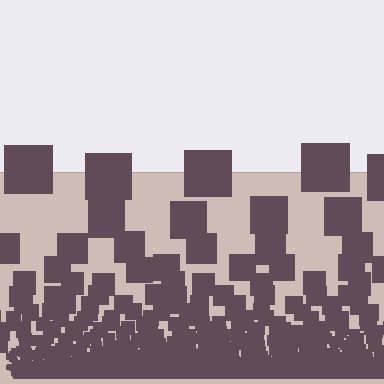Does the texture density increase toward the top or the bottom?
Density increases toward the bottom.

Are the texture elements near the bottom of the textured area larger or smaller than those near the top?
Smaller. The gradient is inverted — elements near the bottom are smaller and denser.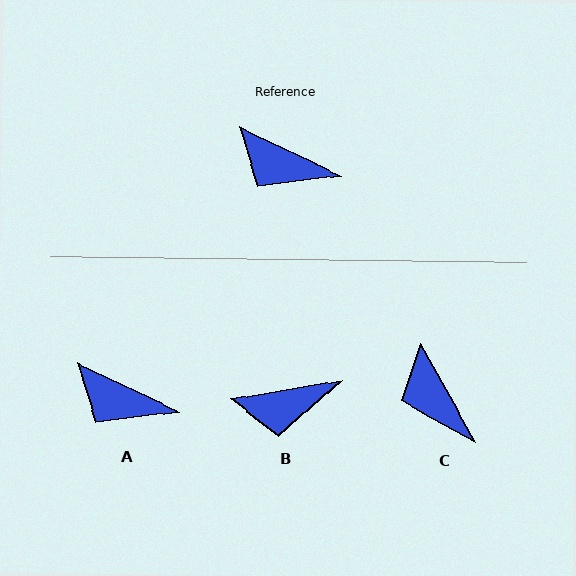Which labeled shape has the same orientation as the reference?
A.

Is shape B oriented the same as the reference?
No, it is off by about 35 degrees.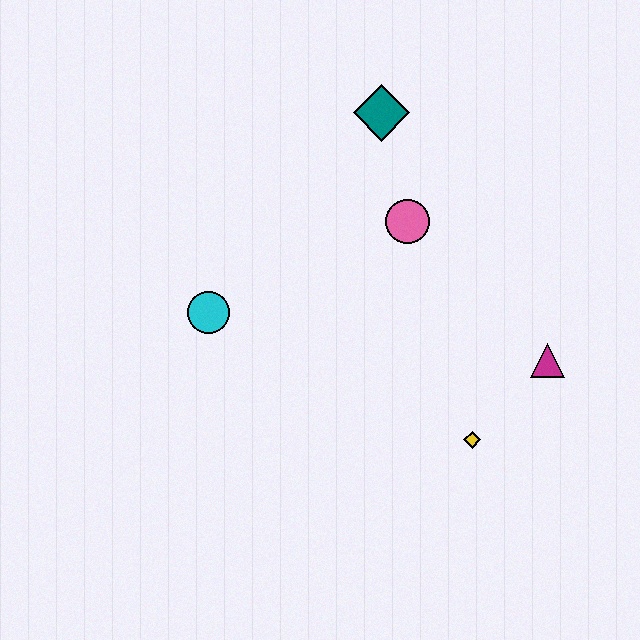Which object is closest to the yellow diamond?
The magenta triangle is closest to the yellow diamond.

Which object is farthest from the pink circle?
The yellow diamond is farthest from the pink circle.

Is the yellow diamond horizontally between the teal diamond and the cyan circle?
No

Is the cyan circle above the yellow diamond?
Yes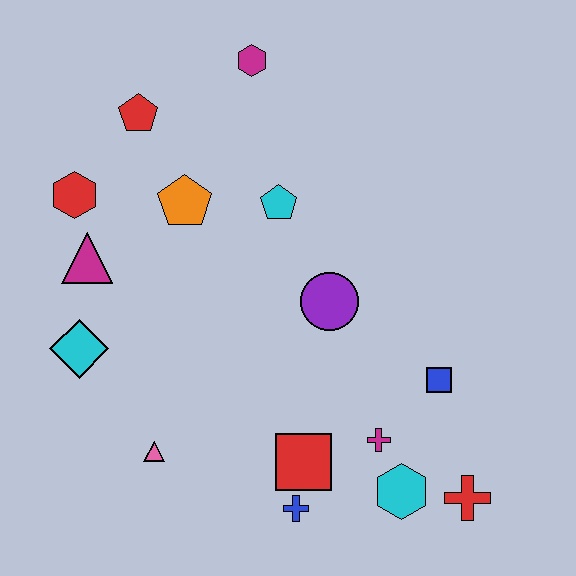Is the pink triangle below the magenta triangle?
Yes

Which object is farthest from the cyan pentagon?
The red cross is farthest from the cyan pentagon.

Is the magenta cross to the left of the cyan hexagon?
Yes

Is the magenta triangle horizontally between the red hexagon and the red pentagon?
Yes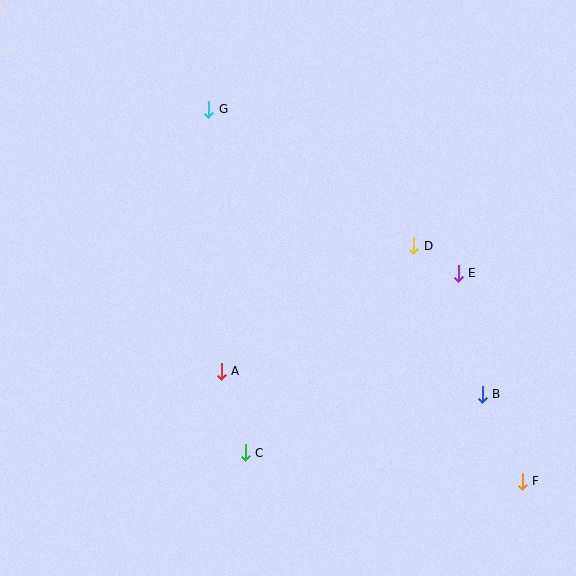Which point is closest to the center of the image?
Point A at (221, 371) is closest to the center.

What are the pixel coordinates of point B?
Point B is at (482, 394).